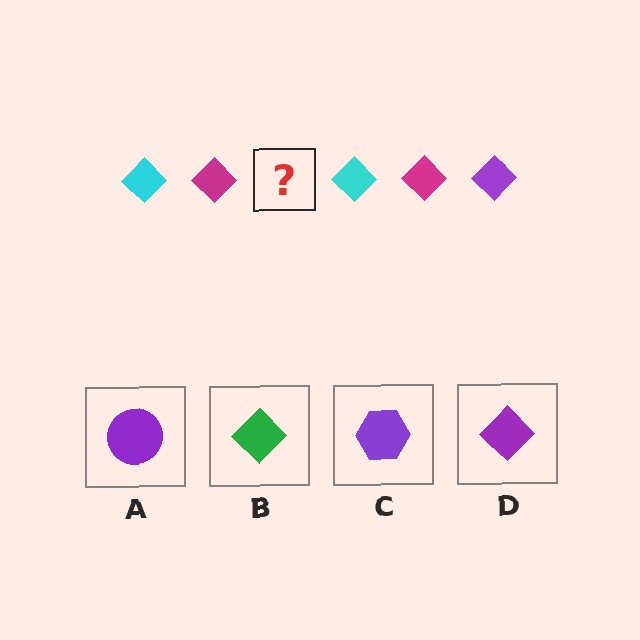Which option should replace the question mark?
Option D.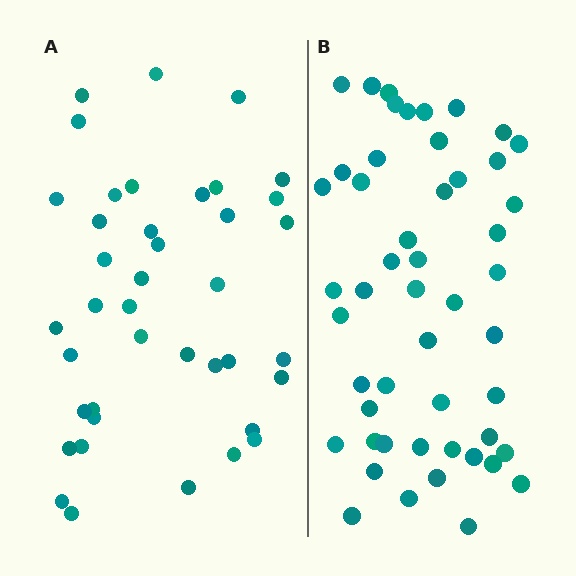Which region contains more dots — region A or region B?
Region B (the right region) has more dots.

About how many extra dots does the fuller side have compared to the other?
Region B has roughly 10 or so more dots than region A.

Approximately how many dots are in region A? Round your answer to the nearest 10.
About 40 dots.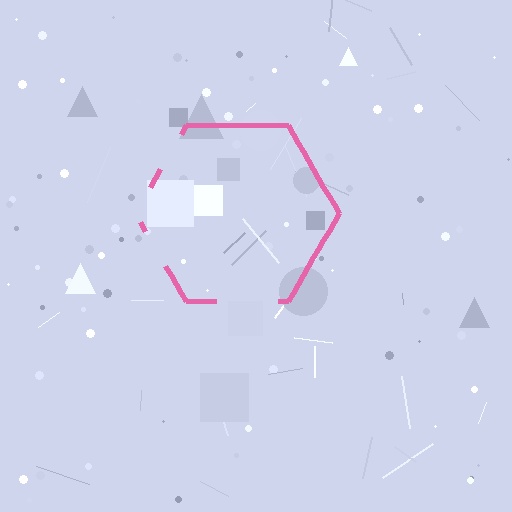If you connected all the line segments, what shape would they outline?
They would outline a hexagon.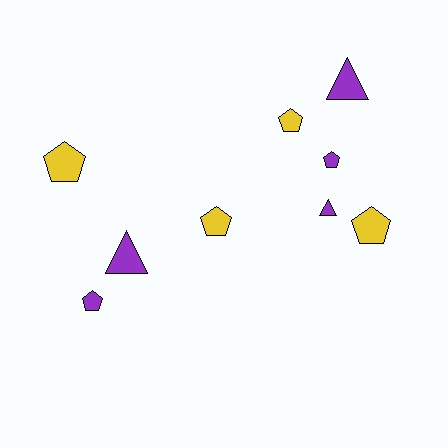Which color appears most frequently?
Purple, with 5 objects.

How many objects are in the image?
There are 9 objects.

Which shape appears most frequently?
Pentagon, with 6 objects.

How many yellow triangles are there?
There are no yellow triangles.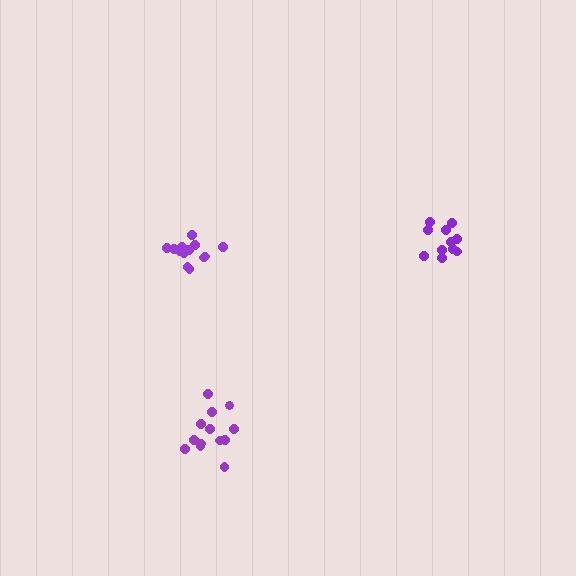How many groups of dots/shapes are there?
There are 3 groups.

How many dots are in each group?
Group 1: 11 dots, Group 2: 13 dots, Group 3: 13 dots (37 total).